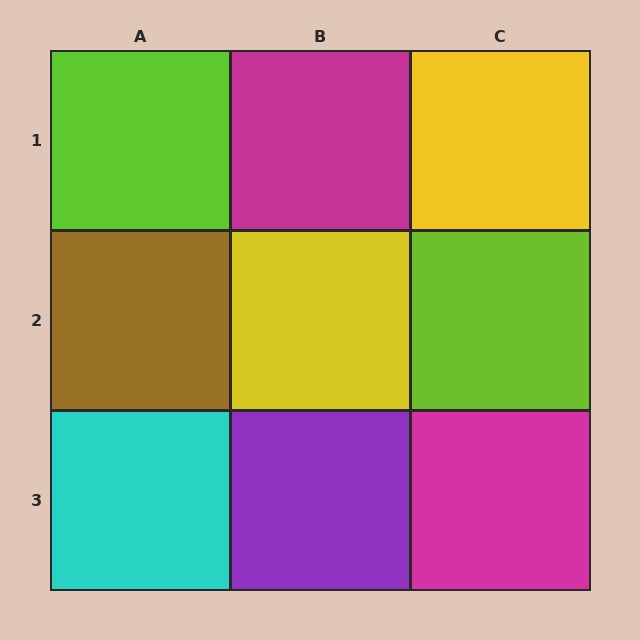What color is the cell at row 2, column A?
Brown.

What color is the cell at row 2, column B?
Yellow.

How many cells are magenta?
2 cells are magenta.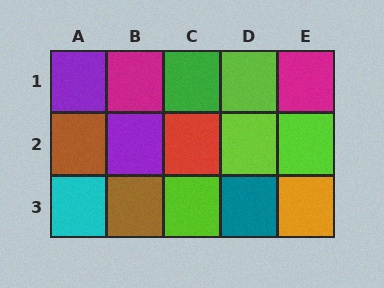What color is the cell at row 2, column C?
Red.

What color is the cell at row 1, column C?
Green.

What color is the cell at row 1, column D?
Lime.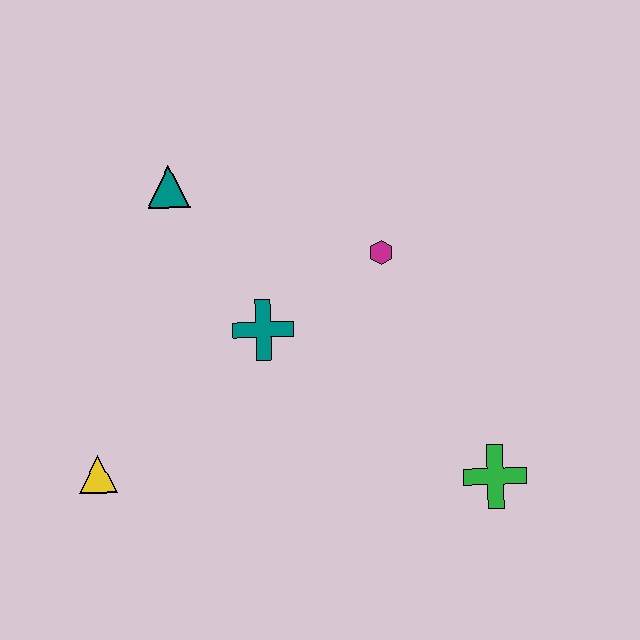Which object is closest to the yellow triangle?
The teal cross is closest to the yellow triangle.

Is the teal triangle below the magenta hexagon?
No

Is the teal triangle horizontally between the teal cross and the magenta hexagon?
No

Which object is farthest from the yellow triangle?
The green cross is farthest from the yellow triangle.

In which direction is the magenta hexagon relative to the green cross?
The magenta hexagon is above the green cross.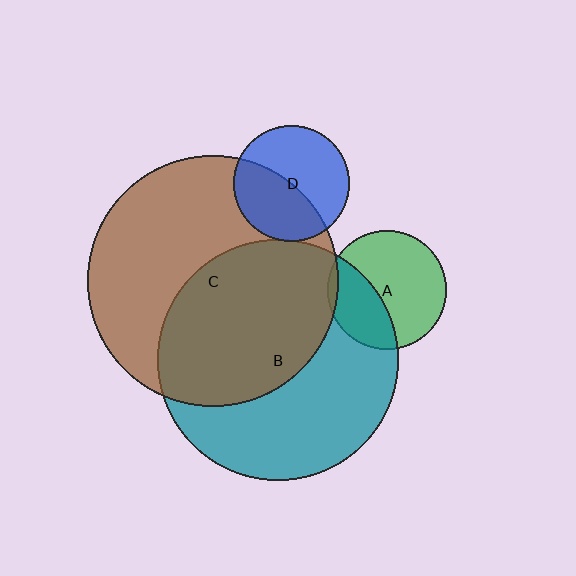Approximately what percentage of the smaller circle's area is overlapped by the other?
Approximately 5%.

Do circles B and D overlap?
Yes.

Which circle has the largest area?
Circle C (brown).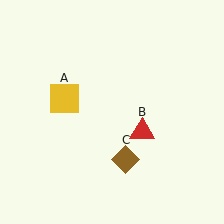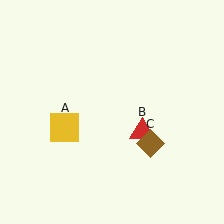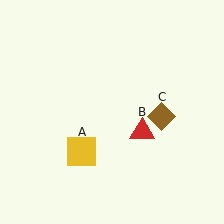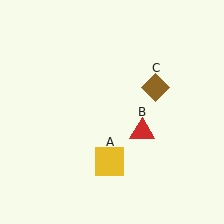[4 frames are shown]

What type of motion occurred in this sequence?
The yellow square (object A), brown diamond (object C) rotated counterclockwise around the center of the scene.